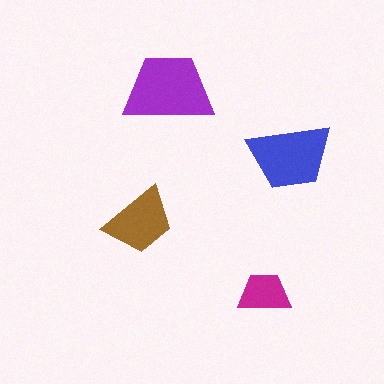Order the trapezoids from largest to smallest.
the purple one, the blue one, the brown one, the magenta one.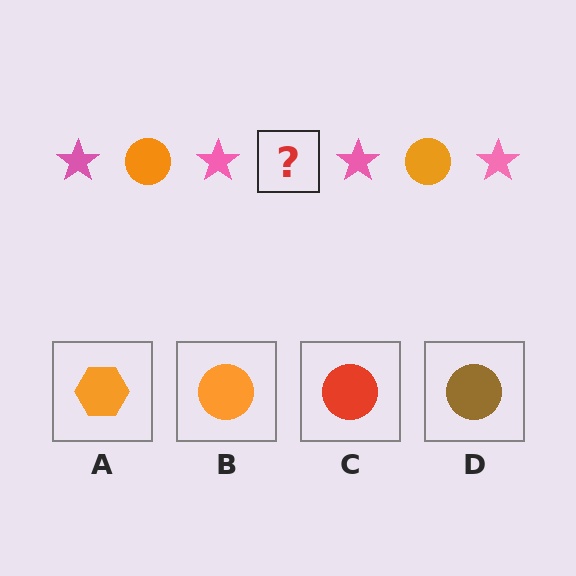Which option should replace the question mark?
Option B.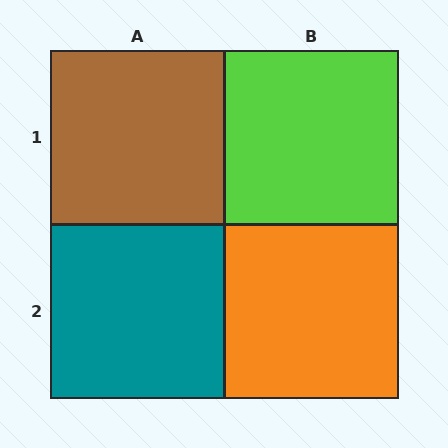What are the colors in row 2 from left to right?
Teal, orange.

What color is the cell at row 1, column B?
Lime.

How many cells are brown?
1 cell is brown.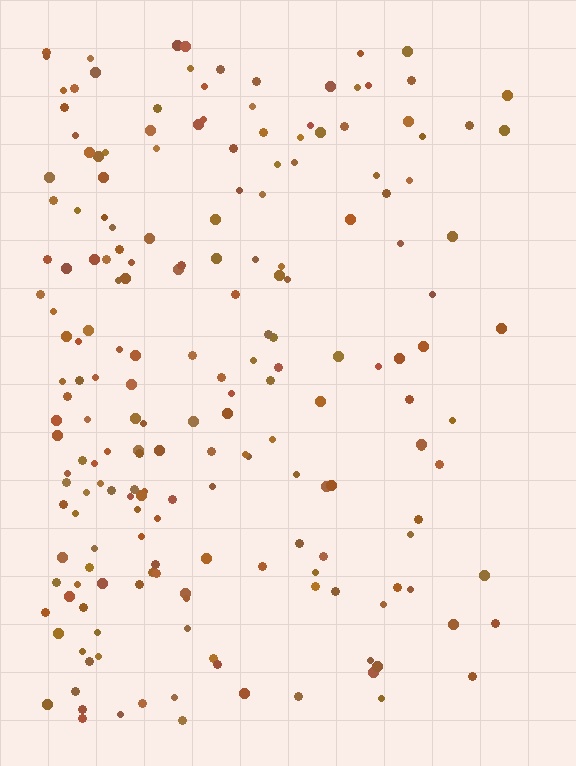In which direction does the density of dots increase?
From right to left, with the left side densest.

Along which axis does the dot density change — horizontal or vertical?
Horizontal.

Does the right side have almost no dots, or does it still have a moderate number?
Still a moderate number, just noticeably fewer than the left.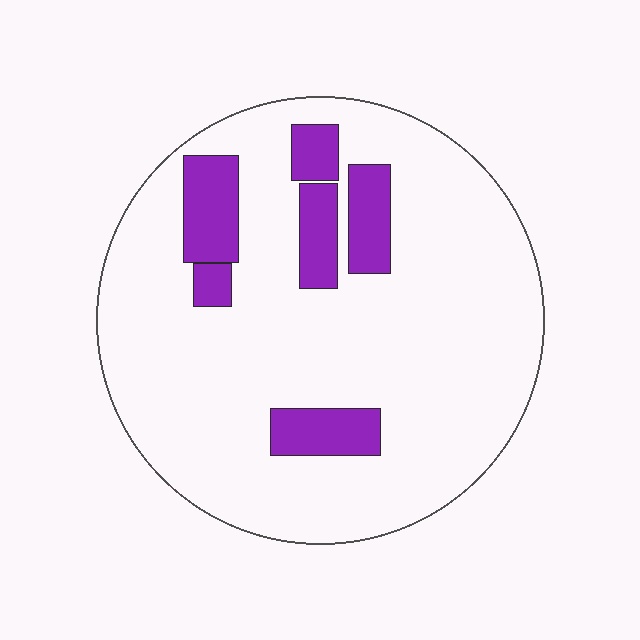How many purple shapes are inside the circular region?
6.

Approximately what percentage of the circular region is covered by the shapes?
Approximately 15%.